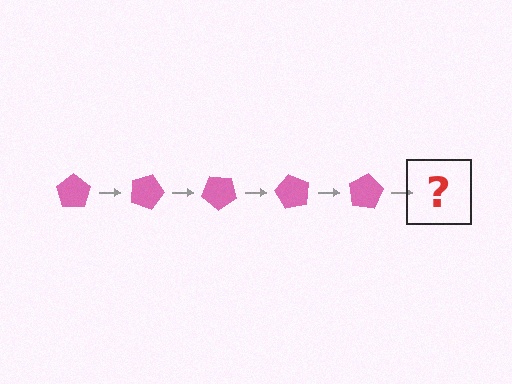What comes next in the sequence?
The next element should be a pink pentagon rotated 100 degrees.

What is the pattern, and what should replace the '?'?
The pattern is that the pentagon rotates 20 degrees each step. The '?' should be a pink pentagon rotated 100 degrees.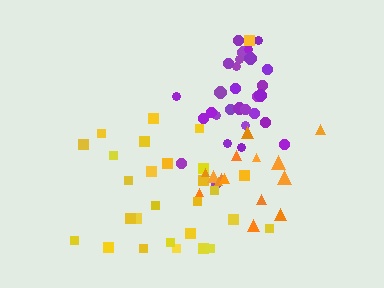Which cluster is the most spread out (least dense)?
Yellow.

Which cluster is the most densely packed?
Purple.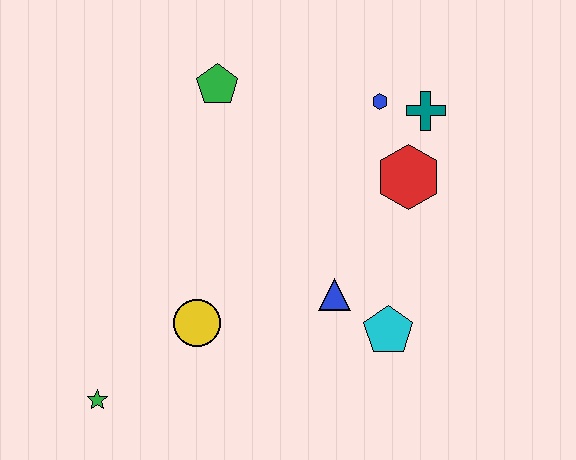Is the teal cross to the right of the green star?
Yes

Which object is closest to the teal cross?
The blue hexagon is closest to the teal cross.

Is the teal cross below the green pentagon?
Yes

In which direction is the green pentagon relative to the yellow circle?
The green pentagon is above the yellow circle.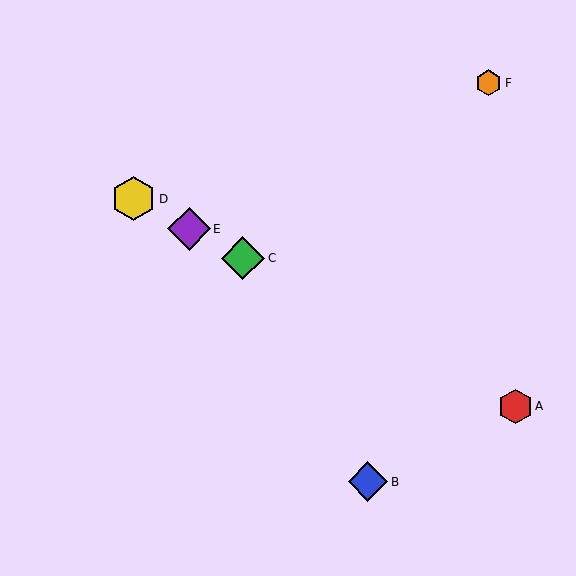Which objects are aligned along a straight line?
Objects A, C, D, E are aligned along a straight line.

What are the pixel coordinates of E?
Object E is at (189, 229).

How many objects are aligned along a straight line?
4 objects (A, C, D, E) are aligned along a straight line.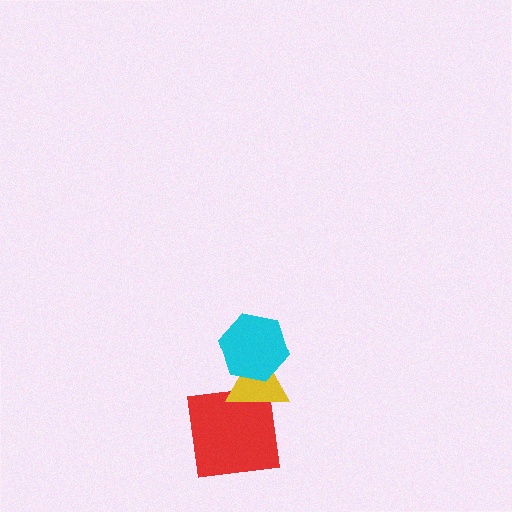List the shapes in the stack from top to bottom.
From top to bottom: the cyan hexagon, the yellow triangle, the red square.